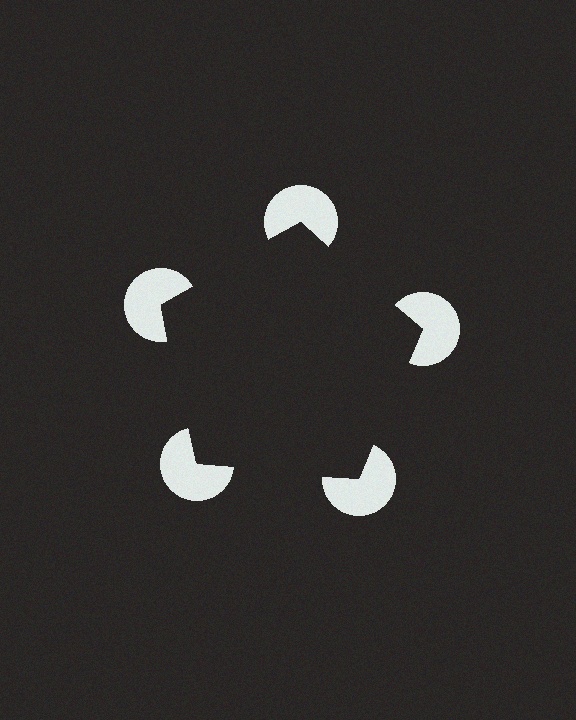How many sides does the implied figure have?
5 sides.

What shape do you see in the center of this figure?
An illusory pentagon — its edges are inferred from the aligned wedge cuts in the pac-man discs, not physically drawn.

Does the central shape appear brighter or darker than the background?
It typically appears slightly darker than the background, even though no actual brightness change is drawn.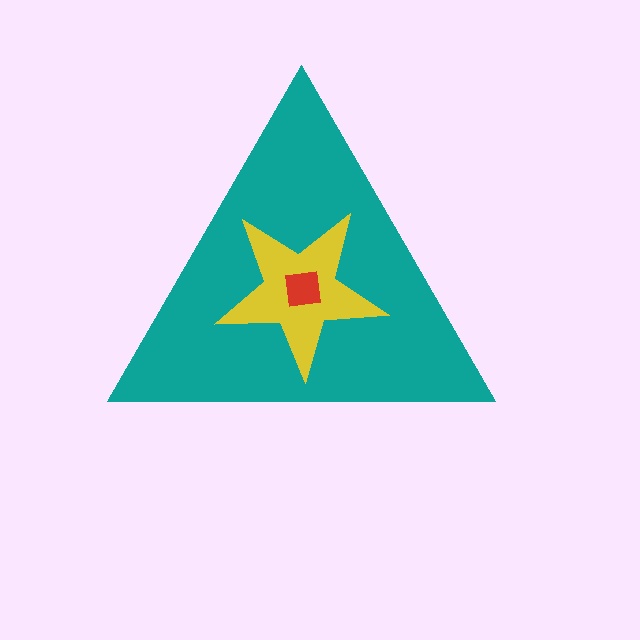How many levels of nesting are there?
3.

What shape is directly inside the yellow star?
The red square.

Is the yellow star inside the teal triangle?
Yes.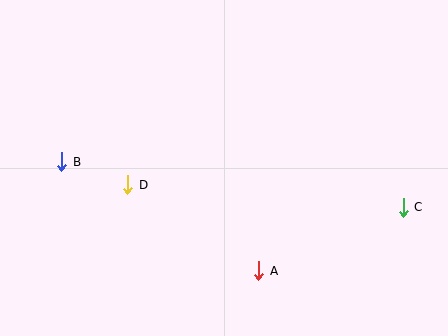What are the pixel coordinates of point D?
Point D is at (128, 185).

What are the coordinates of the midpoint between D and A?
The midpoint between D and A is at (193, 228).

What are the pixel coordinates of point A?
Point A is at (259, 271).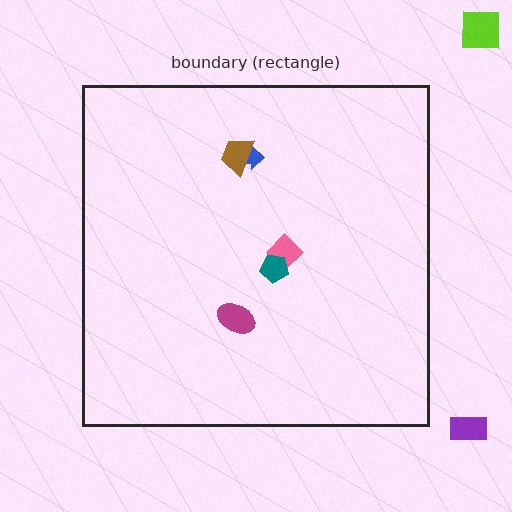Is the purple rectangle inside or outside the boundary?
Outside.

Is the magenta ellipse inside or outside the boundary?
Inside.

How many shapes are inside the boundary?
5 inside, 2 outside.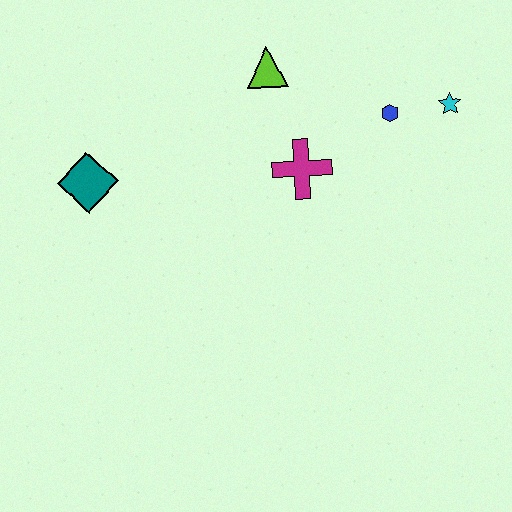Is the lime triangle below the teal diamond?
No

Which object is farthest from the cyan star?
The teal diamond is farthest from the cyan star.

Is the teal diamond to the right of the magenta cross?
No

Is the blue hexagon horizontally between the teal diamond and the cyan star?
Yes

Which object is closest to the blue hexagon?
The cyan star is closest to the blue hexagon.